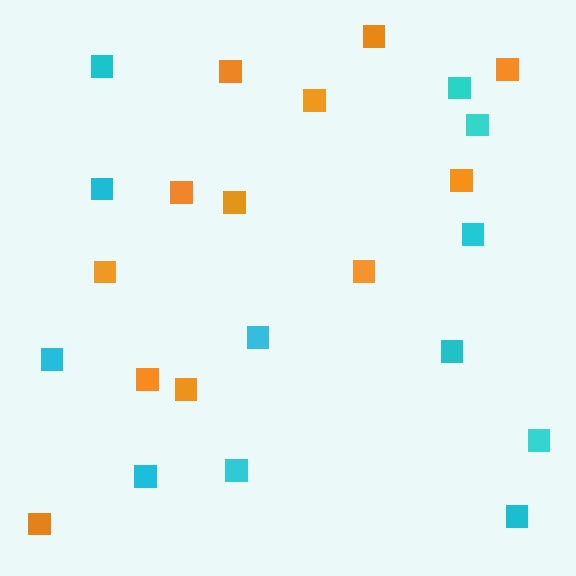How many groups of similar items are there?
There are 2 groups: one group of cyan squares (12) and one group of orange squares (12).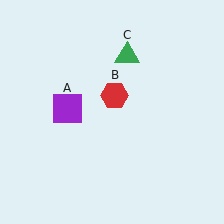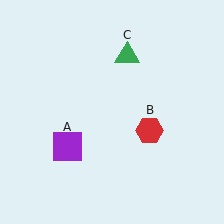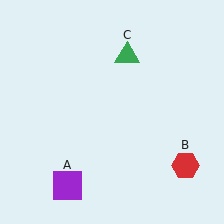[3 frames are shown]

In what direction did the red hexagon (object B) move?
The red hexagon (object B) moved down and to the right.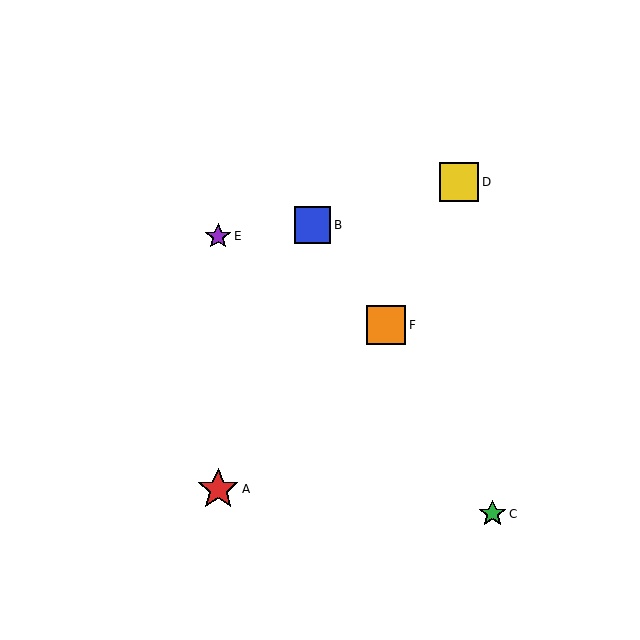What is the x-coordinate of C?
Object C is at x≈493.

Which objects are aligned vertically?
Objects A, E are aligned vertically.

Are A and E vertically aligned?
Yes, both are at x≈218.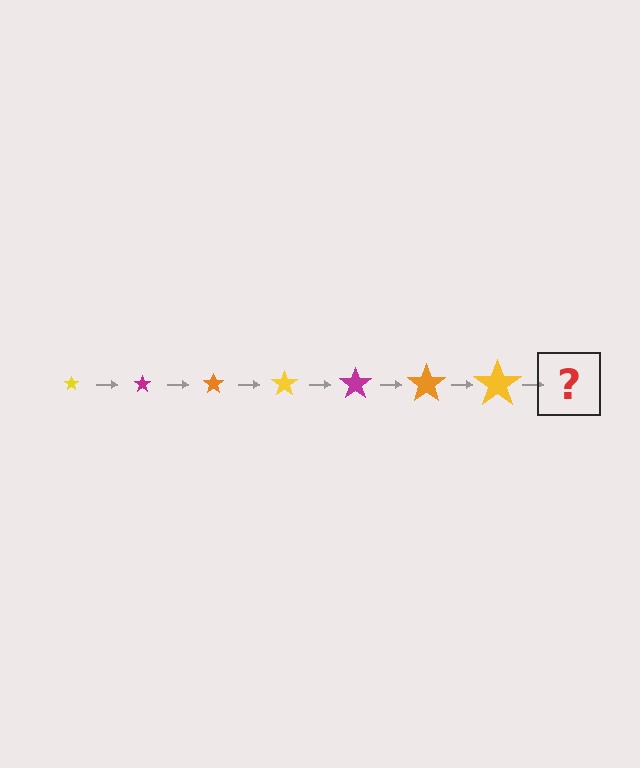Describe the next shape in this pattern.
It should be a magenta star, larger than the previous one.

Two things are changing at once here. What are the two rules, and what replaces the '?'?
The two rules are that the star grows larger each step and the color cycles through yellow, magenta, and orange. The '?' should be a magenta star, larger than the previous one.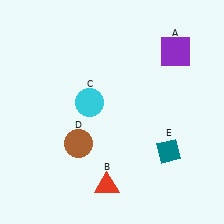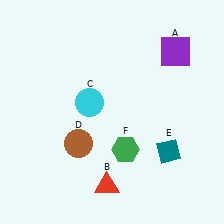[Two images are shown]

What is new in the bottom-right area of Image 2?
A green hexagon (F) was added in the bottom-right area of Image 2.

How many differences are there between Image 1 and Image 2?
There is 1 difference between the two images.